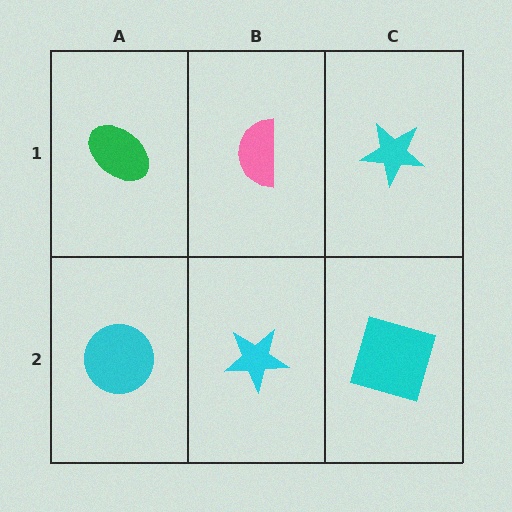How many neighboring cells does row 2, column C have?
2.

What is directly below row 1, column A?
A cyan circle.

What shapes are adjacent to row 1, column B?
A cyan star (row 2, column B), a green ellipse (row 1, column A), a cyan star (row 1, column C).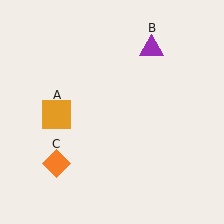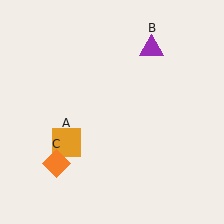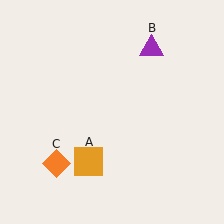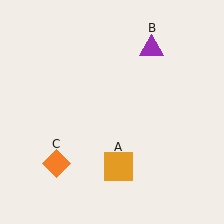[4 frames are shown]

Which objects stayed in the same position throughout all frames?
Purple triangle (object B) and orange diamond (object C) remained stationary.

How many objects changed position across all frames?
1 object changed position: orange square (object A).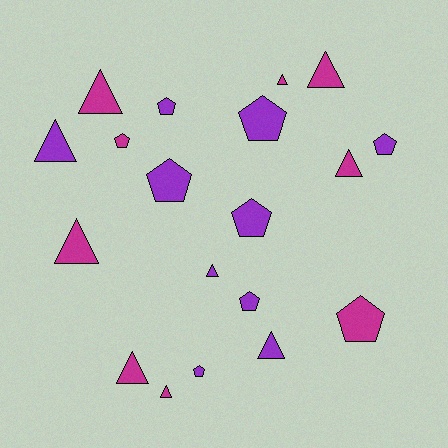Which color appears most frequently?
Purple, with 10 objects.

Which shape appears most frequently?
Triangle, with 10 objects.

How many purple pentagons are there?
There are 7 purple pentagons.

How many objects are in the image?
There are 19 objects.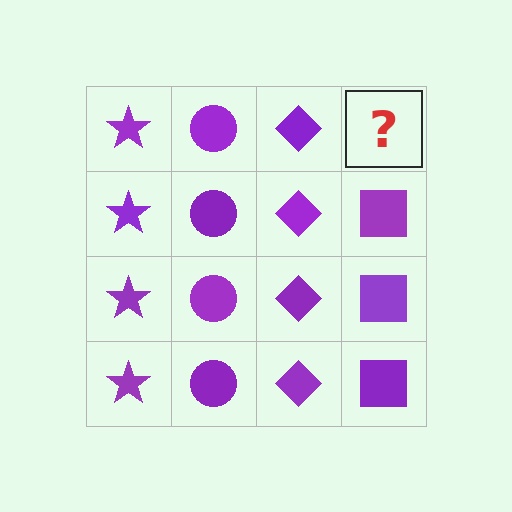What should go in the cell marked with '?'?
The missing cell should contain a purple square.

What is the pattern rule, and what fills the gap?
The rule is that each column has a consistent shape. The gap should be filled with a purple square.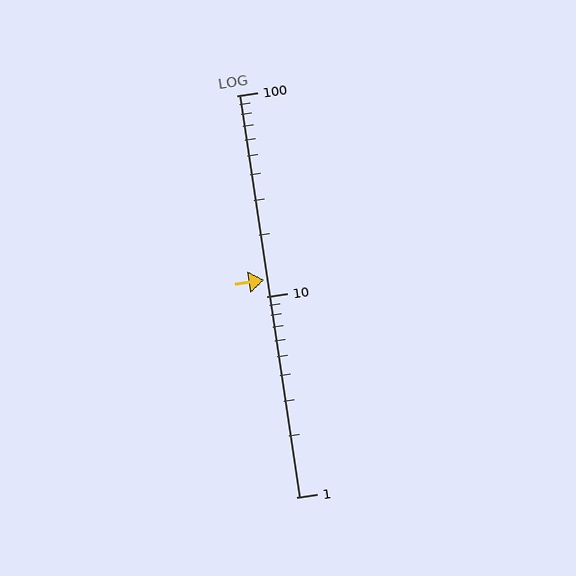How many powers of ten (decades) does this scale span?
The scale spans 2 decades, from 1 to 100.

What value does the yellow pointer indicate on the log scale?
The pointer indicates approximately 12.